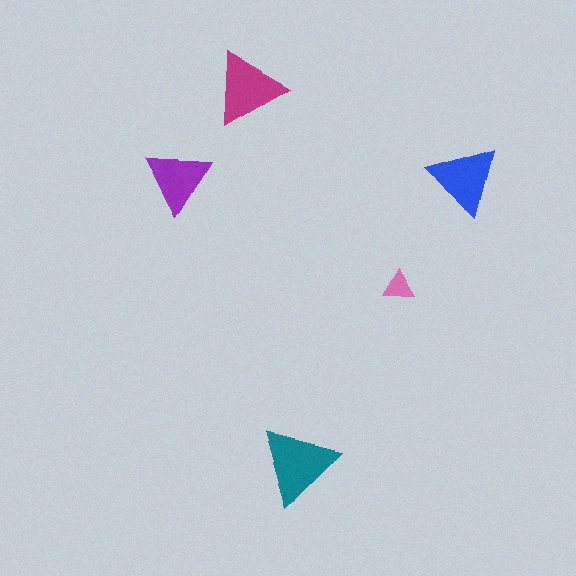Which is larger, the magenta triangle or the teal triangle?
The teal one.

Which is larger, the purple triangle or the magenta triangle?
The magenta one.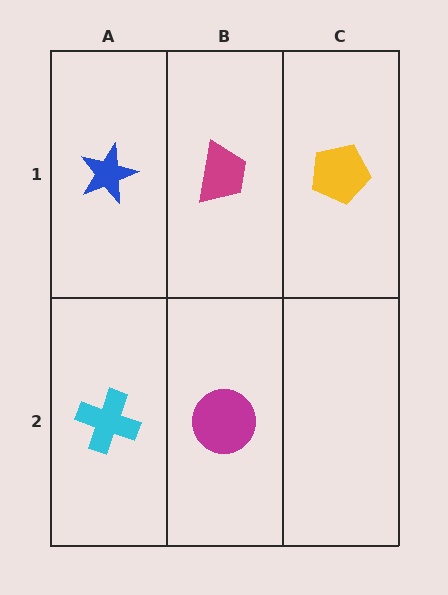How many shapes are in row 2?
2 shapes.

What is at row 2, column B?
A magenta circle.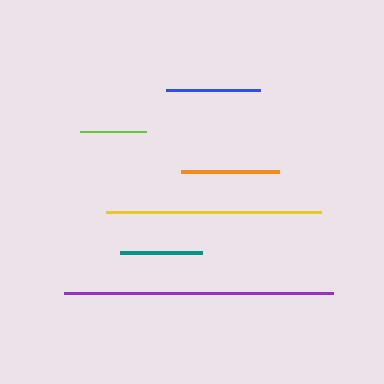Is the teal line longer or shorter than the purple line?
The purple line is longer than the teal line.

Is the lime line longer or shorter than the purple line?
The purple line is longer than the lime line.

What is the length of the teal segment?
The teal segment is approximately 82 pixels long.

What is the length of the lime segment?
The lime segment is approximately 66 pixels long.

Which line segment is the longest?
The purple line is the longest at approximately 269 pixels.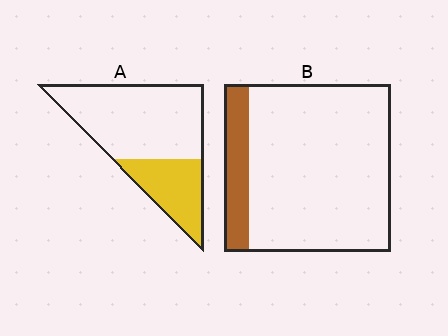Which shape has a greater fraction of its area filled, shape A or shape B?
Shape A.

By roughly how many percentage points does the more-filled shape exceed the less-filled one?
By roughly 15 percentage points (A over B).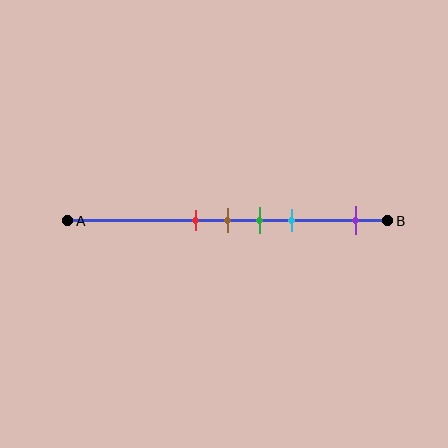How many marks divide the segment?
There are 5 marks dividing the segment.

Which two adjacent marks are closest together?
The red and brown marks are the closest adjacent pair.